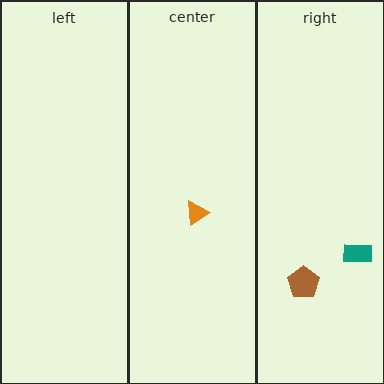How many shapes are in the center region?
1.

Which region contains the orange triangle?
The center region.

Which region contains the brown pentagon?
The right region.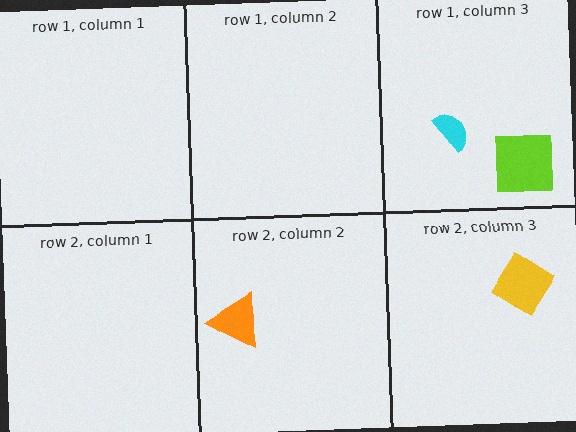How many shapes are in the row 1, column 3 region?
2.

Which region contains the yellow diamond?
The row 2, column 3 region.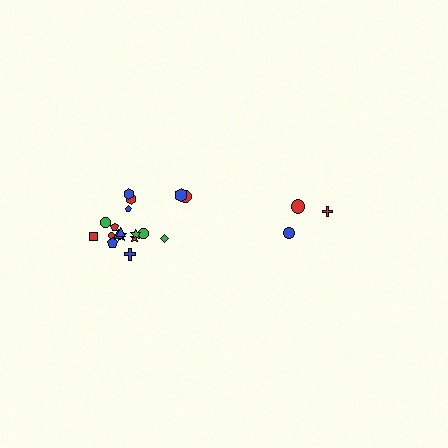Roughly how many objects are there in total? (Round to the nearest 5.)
Roughly 20 objects in total.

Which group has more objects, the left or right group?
The left group.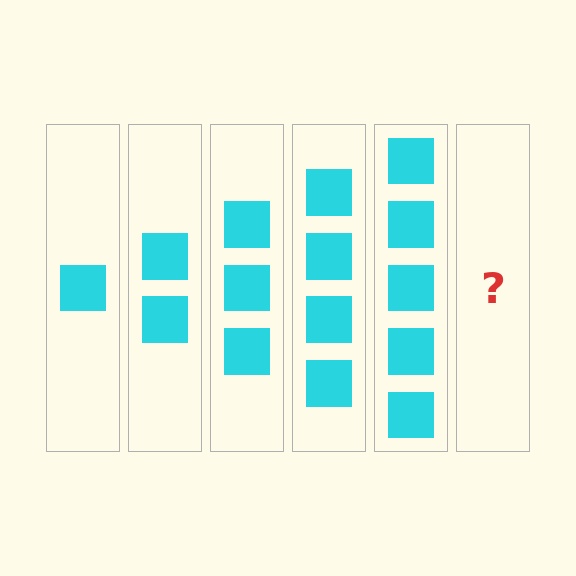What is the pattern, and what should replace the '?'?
The pattern is that each step adds one more square. The '?' should be 6 squares.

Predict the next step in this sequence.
The next step is 6 squares.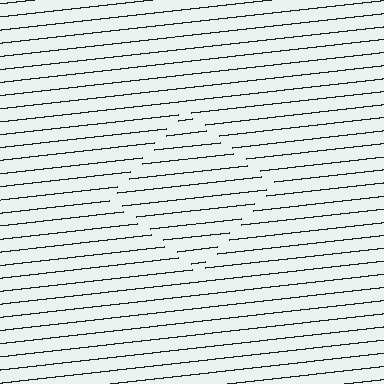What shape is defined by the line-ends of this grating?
An illusory square. The interior of the shape contains the same grating, shifted by half a period — the contour is defined by the phase discontinuity where line-ends from the inner and outer gratings abut.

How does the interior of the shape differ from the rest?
The interior of the shape contains the same grating, shifted by half a period — the contour is defined by the phase discontinuity where line-ends from the inner and outer gratings abut.